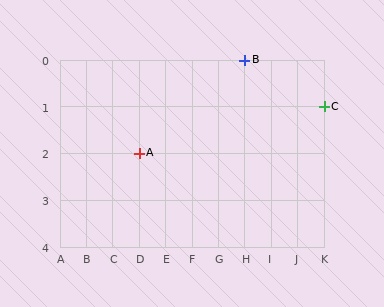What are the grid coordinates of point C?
Point C is at grid coordinates (K, 1).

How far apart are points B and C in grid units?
Points B and C are 3 columns and 1 row apart (about 3.2 grid units diagonally).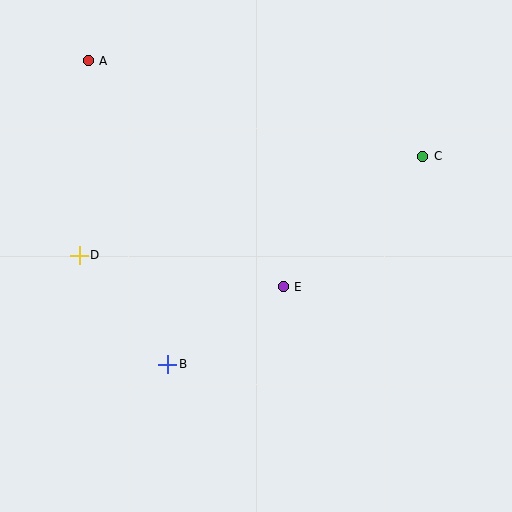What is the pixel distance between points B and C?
The distance between B and C is 329 pixels.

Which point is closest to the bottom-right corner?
Point E is closest to the bottom-right corner.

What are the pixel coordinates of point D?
Point D is at (79, 255).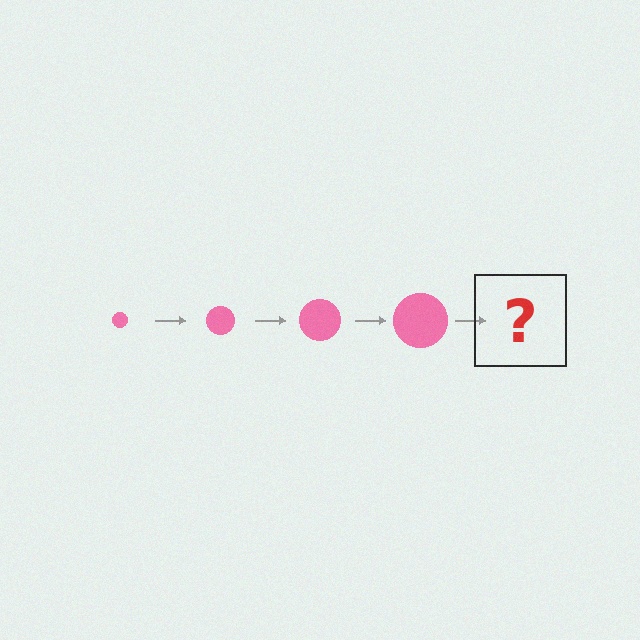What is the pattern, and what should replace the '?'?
The pattern is that the circle gets progressively larger each step. The '?' should be a pink circle, larger than the previous one.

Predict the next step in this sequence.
The next step is a pink circle, larger than the previous one.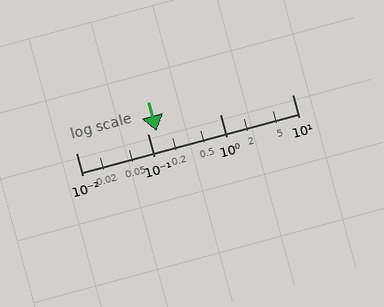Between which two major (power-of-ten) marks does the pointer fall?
The pointer is between 0.1 and 1.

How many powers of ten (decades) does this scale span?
The scale spans 3 decades, from 0.01 to 10.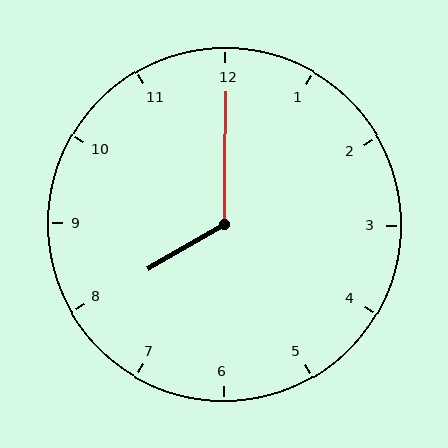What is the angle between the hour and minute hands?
Approximately 120 degrees.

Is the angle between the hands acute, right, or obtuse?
It is obtuse.